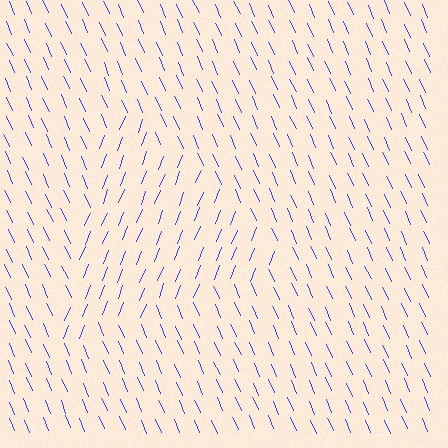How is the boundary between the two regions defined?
The boundary is defined purely by a change in line orientation (approximately 45 degrees difference). All lines are the same color and thickness.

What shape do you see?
I see a triangle.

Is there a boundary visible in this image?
Yes, there is a texture boundary formed by a change in line orientation.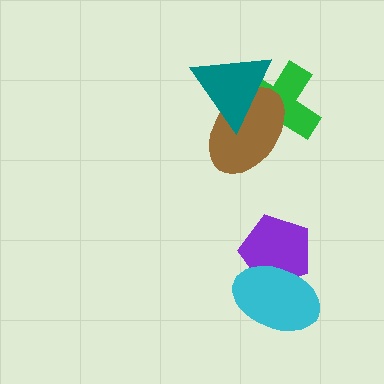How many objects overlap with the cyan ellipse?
1 object overlaps with the cyan ellipse.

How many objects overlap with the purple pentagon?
1 object overlaps with the purple pentagon.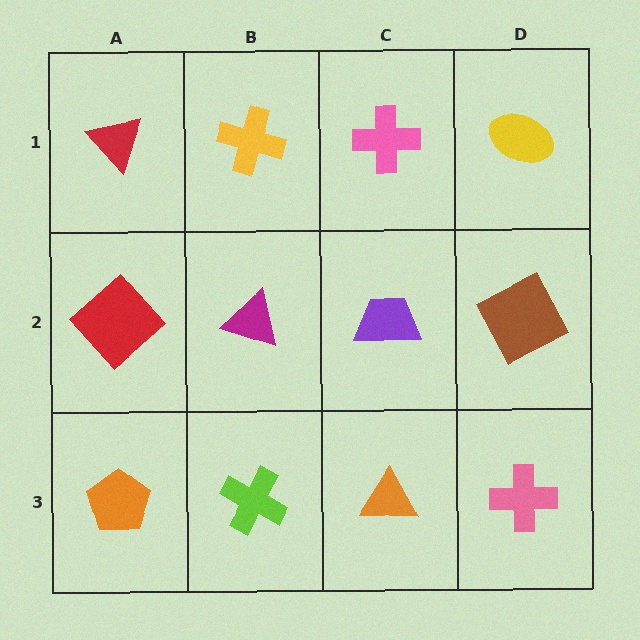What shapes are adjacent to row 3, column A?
A red diamond (row 2, column A), a lime cross (row 3, column B).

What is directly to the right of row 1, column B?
A pink cross.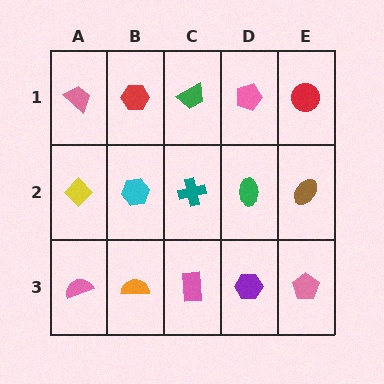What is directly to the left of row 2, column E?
A green ellipse.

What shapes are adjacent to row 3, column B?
A cyan hexagon (row 2, column B), a pink semicircle (row 3, column A), a pink rectangle (row 3, column C).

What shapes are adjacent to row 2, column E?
A red circle (row 1, column E), a pink pentagon (row 3, column E), a green ellipse (row 2, column D).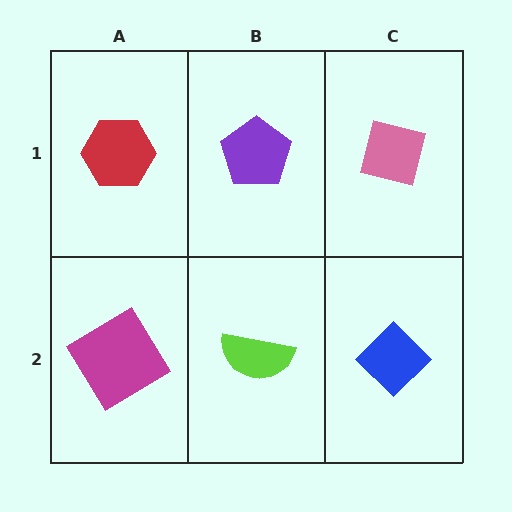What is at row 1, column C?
A pink square.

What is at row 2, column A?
A magenta diamond.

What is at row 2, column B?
A lime semicircle.